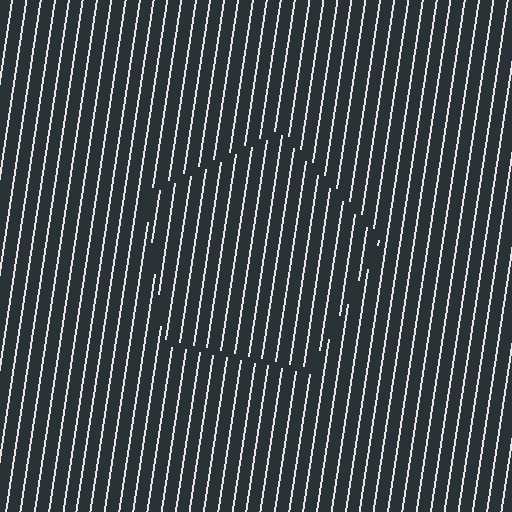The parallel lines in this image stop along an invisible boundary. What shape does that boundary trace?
An illusory pentagon. The interior of the shape contains the same grating, shifted by half a period — the contour is defined by the phase discontinuity where line-ends from the inner and outer gratings abut.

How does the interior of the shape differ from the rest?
The interior of the shape contains the same grating, shifted by half a period — the contour is defined by the phase discontinuity where line-ends from the inner and outer gratings abut.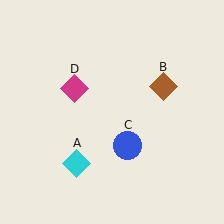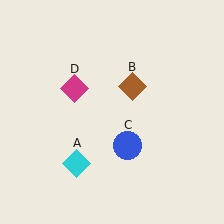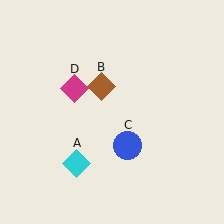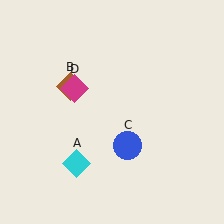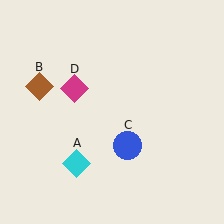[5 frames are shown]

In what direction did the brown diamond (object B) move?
The brown diamond (object B) moved left.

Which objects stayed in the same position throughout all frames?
Cyan diamond (object A) and blue circle (object C) and magenta diamond (object D) remained stationary.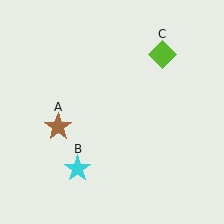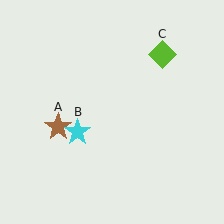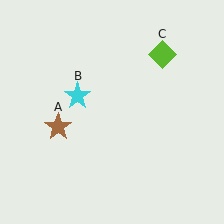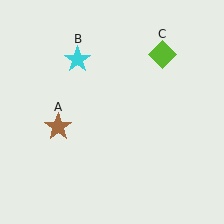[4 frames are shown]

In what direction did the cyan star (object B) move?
The cyan star (object B) moved up.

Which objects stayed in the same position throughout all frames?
Brown star (object A) and lime diamond (object C) remained stationary.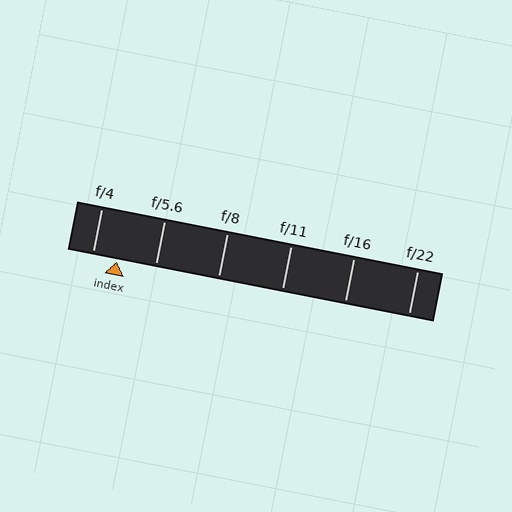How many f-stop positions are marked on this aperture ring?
There are 6 f-stop positions marked.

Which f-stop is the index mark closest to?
The index mark is closest to f/4.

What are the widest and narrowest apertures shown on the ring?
The widest aperture shown is f/4 and the narrowest is f/22.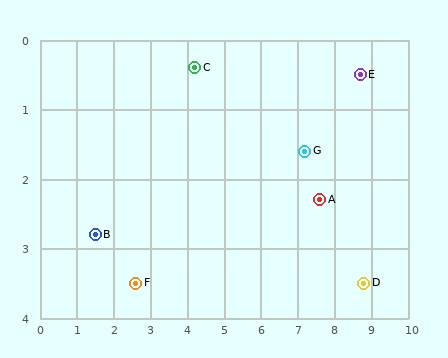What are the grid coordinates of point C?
Point C is at approximately (4.2, 0.4).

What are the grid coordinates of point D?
Point D is at approximately (8.8, 3.5).